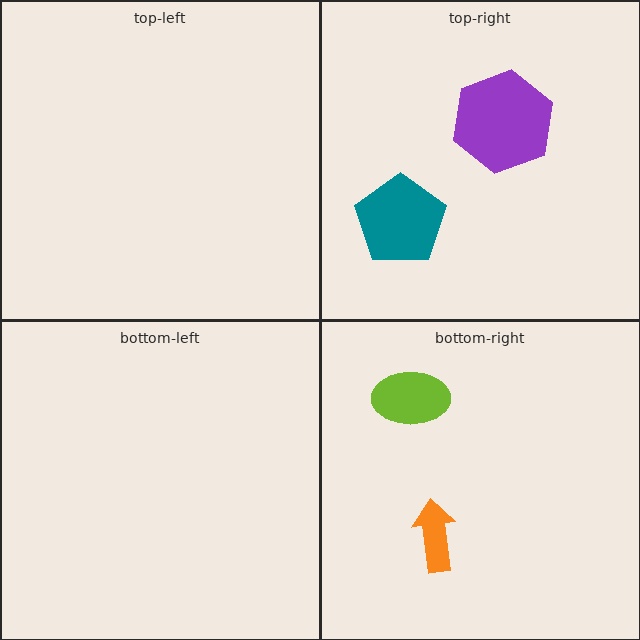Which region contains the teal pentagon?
The top-right region.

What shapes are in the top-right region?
The teal pentagon, the purple hexagon.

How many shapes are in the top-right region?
2.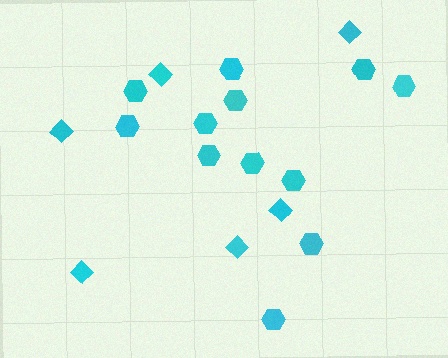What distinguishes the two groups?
There are 2 groups: one group of diamonds (6) and one group of hexagons (12).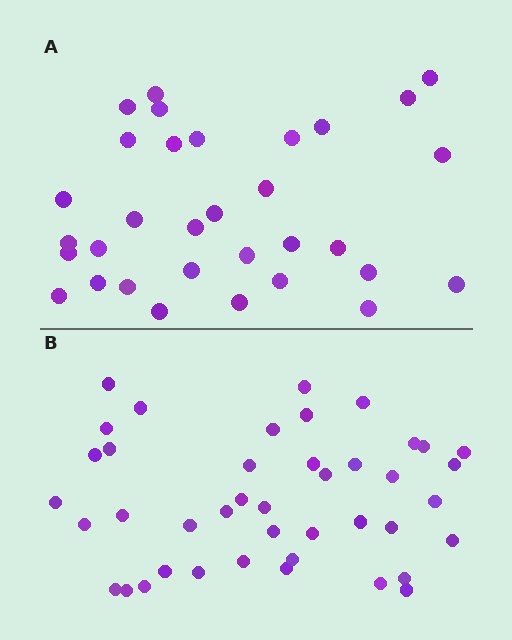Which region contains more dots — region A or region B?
Region B (the bottom region) has more dots.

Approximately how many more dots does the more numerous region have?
Region B has roughly 10 or so more dots than region A.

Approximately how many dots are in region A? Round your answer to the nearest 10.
About 30 dots. (The exact count is 32, which rounds to 30.)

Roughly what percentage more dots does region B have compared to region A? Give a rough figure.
About 30% more.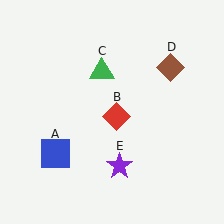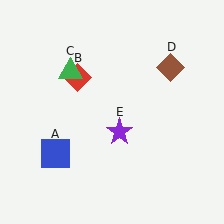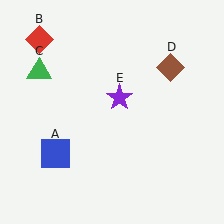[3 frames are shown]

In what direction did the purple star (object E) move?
The purple star (object E) moved up.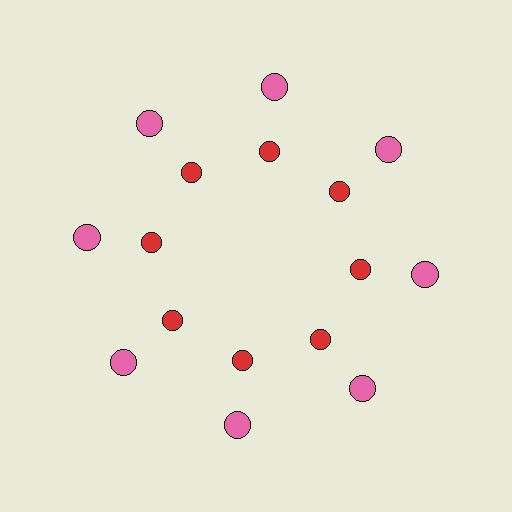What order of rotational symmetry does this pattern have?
This pattern has 8-fold rotational symmetry.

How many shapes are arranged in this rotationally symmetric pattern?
There are 16 shapes, arranged in 8 groups of 2.